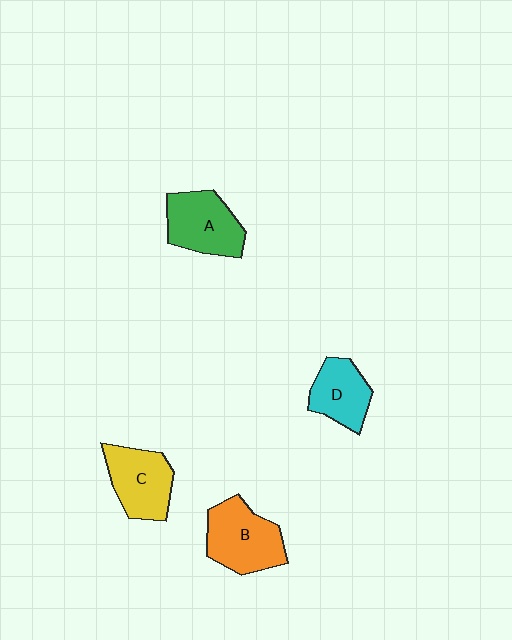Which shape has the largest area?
Shape B (orange).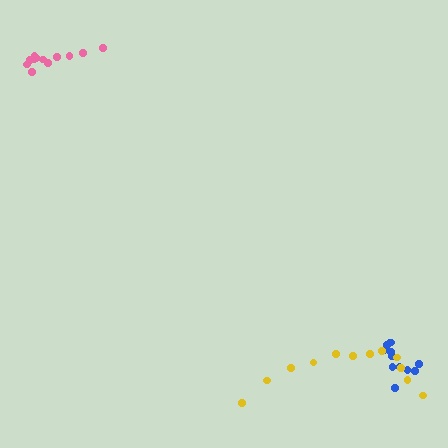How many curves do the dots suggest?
There are 3 distinct paths.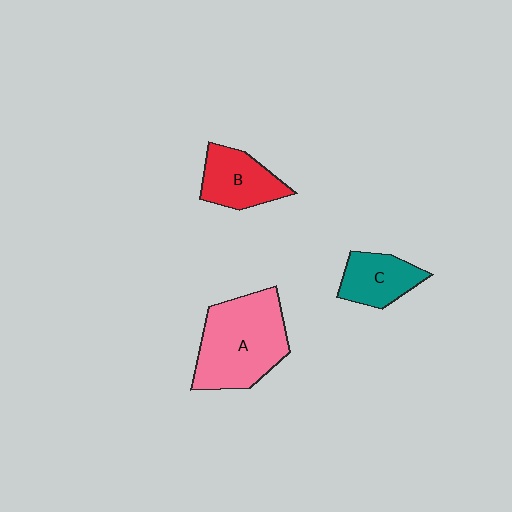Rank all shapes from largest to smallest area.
From largest to smallest: A (pink), B (red), C (teal).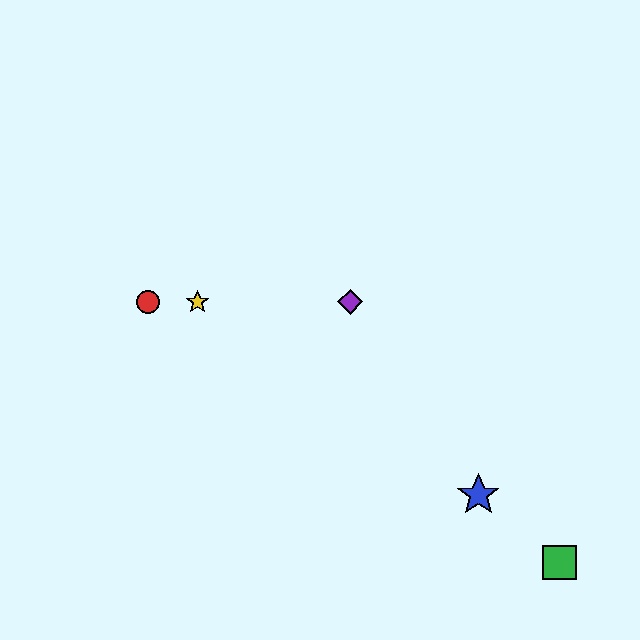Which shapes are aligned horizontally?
The red circle, the yellow star, the purple diamond are aligned horizontally.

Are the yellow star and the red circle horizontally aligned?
Yes, both are at y≈302.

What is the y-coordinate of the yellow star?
The yellow star is at y≈302.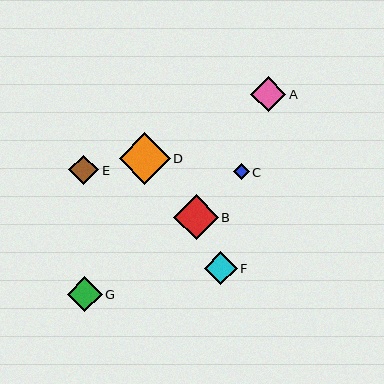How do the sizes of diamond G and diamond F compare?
Diamond G and diamond F are approximately the same size.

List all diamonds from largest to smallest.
From largest to smallest: D, B, A, G, F, E, C.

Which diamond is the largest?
Diamond D is the largest with a size of approximately 51 pixels.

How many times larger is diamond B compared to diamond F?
Diamond B is approximately 1.3 times the size of diamond F.